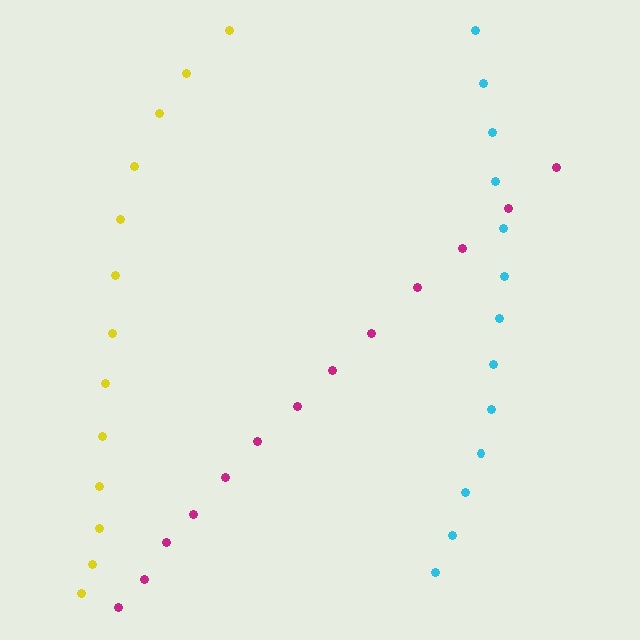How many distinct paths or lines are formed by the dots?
There are 3 distinct paths.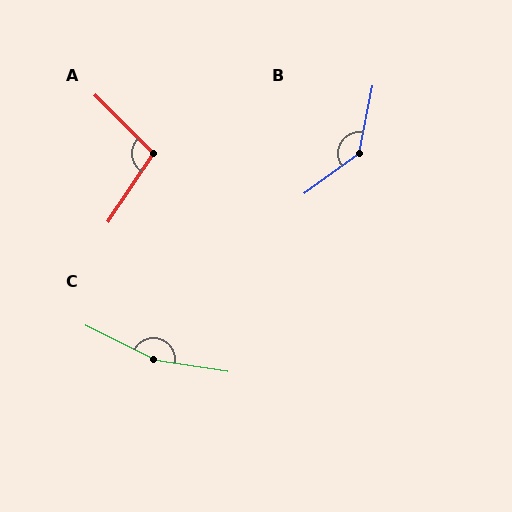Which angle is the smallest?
A, at approximately 102 degrees.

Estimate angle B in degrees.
Approximately 137 degrees.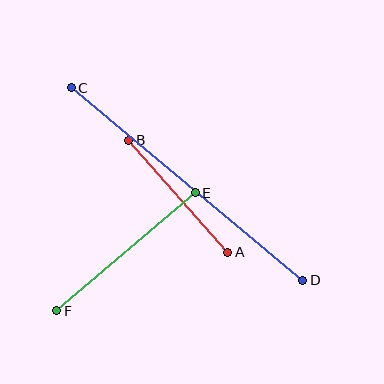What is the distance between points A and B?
The distance is approximately 150 pixels.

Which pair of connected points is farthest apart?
Points C and D are farthest apart.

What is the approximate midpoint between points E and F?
The midpoint is at approximately (126, 252) pixels.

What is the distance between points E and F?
The distance is approximately 182 pixels.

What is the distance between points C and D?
The distance is approximately 301 pixels.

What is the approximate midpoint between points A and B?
The midpoint is at approximately (178, 196) pixels.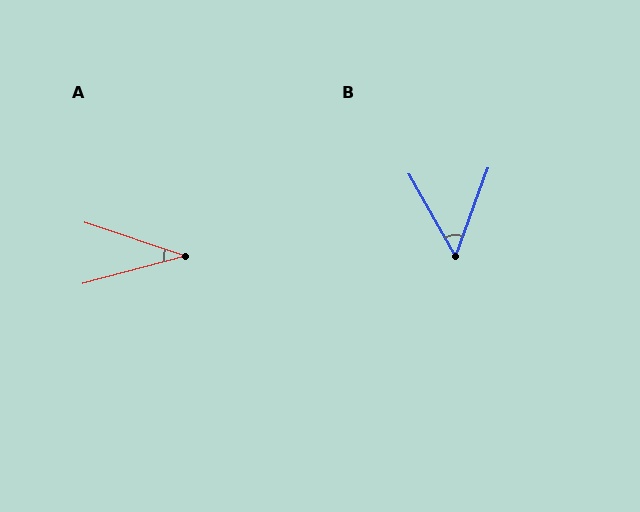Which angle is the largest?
B, at approximately 49 degrees.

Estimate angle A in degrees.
Approximately 33 degrees.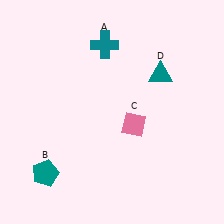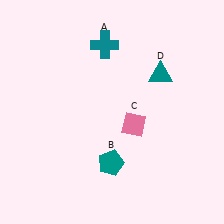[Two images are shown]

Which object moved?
The teal pentagon (B) moved right.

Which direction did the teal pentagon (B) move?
The teal pentagon (B) moved right.